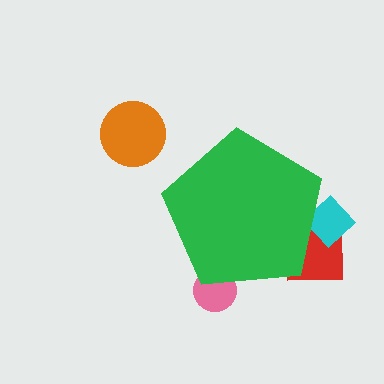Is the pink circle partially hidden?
Yes, the pink circle is partially hidden behind the green pentagon.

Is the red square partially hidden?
Yes, the red square is partially hidden behind the green pentagon.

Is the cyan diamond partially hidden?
Yes, the cyan diamond is partially hidden behind the green pentagon.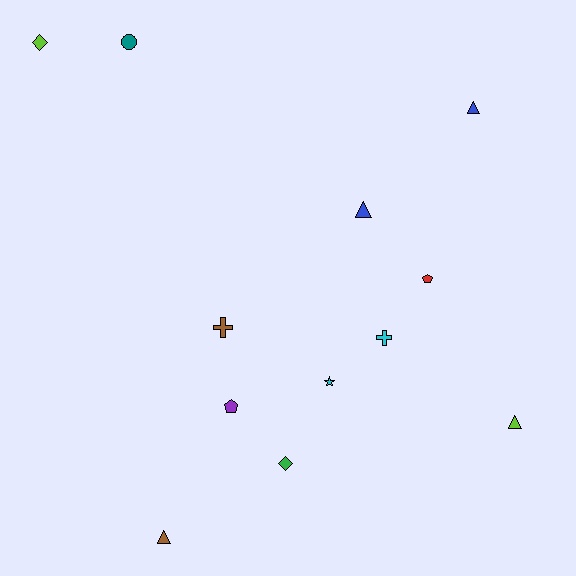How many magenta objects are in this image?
There are no magenta objects.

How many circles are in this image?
There is 1 circle.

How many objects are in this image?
There are 12 objects.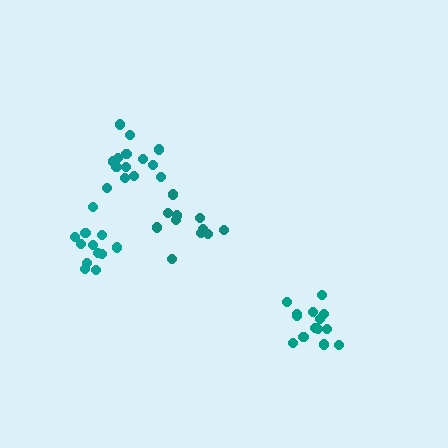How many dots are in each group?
Group 1: 14 dots, Group 2: 15 dots, Group 3: 12 dots, Group 4: 11 dots (52 total).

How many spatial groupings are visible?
There are 4 spatial groupings.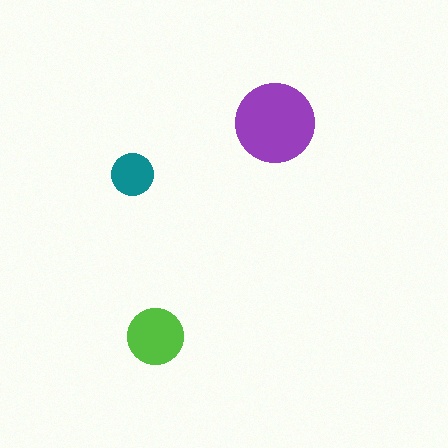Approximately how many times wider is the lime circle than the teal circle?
About 1.5 times wider.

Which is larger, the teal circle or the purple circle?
The purple one.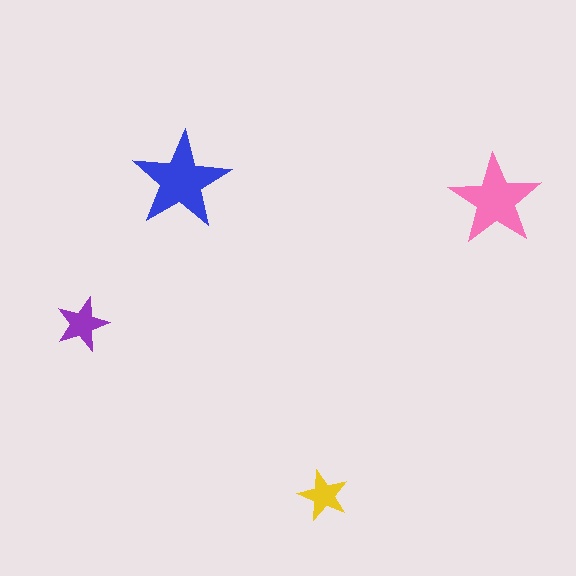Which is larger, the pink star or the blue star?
The blue one.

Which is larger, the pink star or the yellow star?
The pink one.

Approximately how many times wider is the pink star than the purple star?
About 1.5 times wider.